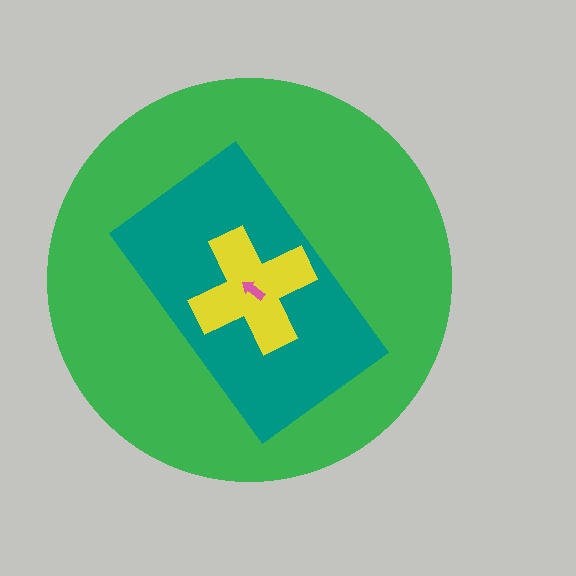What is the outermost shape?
The green circle.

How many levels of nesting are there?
4.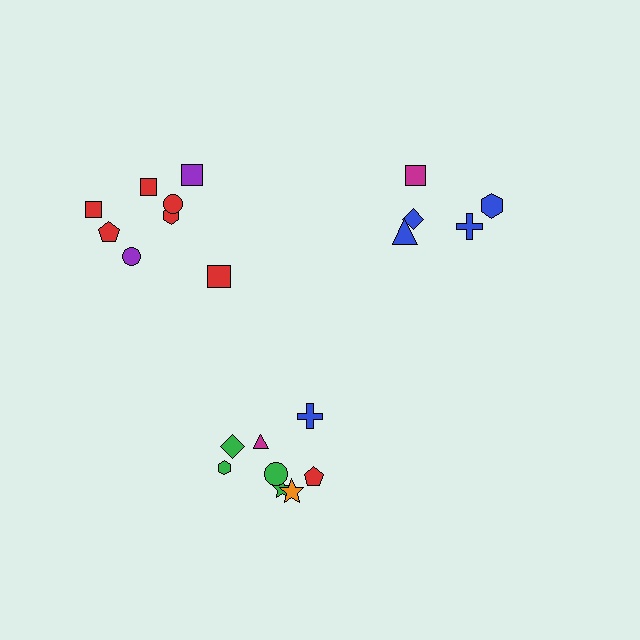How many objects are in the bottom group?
There are 8 objects.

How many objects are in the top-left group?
There are 8 objects.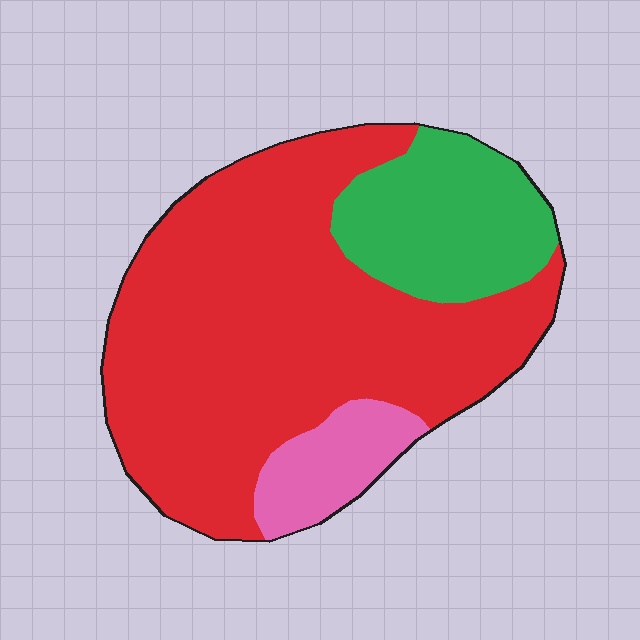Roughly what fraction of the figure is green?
Green covers about 20% of the figure.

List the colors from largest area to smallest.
From largest to smallest: red, green, pink.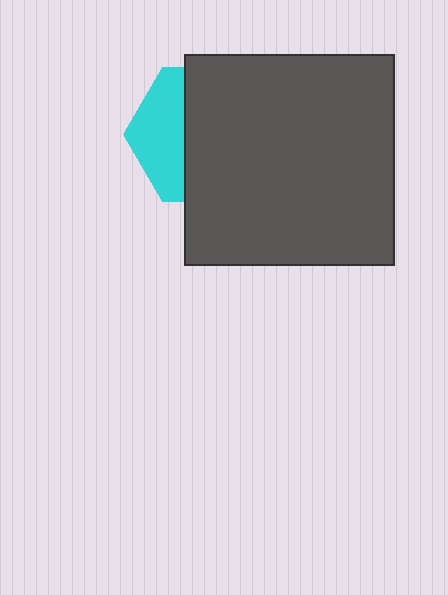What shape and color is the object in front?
The object in front is a dark gray rectangle.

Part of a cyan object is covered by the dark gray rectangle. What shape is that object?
It is a hexagon.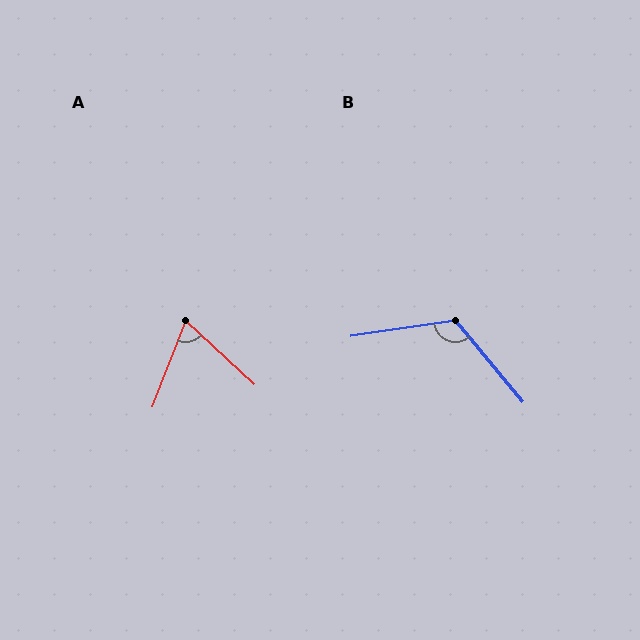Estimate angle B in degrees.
Approximately 121 degrees.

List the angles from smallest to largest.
A (68°), B (121°).